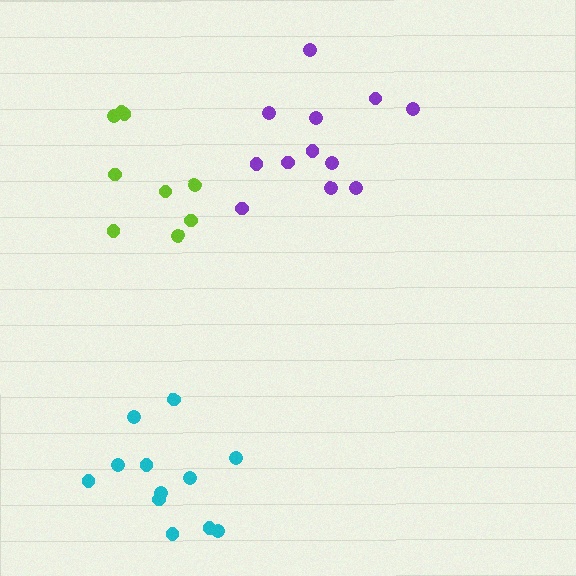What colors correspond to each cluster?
The clusters are colored: cyan, purple, lime.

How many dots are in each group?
Group 1: 12 dots, Group 2: 12 dots, Group 3: 9 dots (33 total).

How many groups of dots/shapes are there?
There are 3 groups.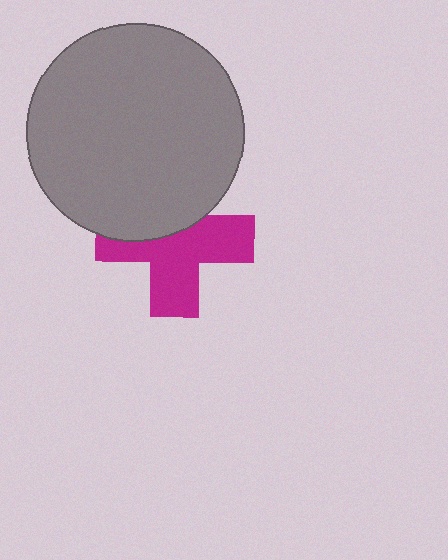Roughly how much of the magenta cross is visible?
About half of it is visible (roughly 61%).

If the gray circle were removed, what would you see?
You would see the complete magenta cross.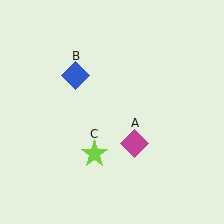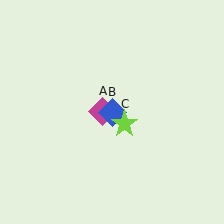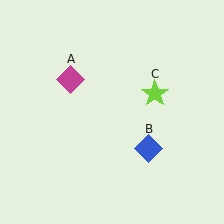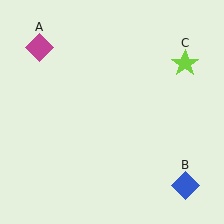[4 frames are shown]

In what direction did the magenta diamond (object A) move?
The magenta diamond (object A) moved up and to the left.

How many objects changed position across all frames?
3 objects changed position: magenta diamond (object A), blue diamond (object B), lime star (object C).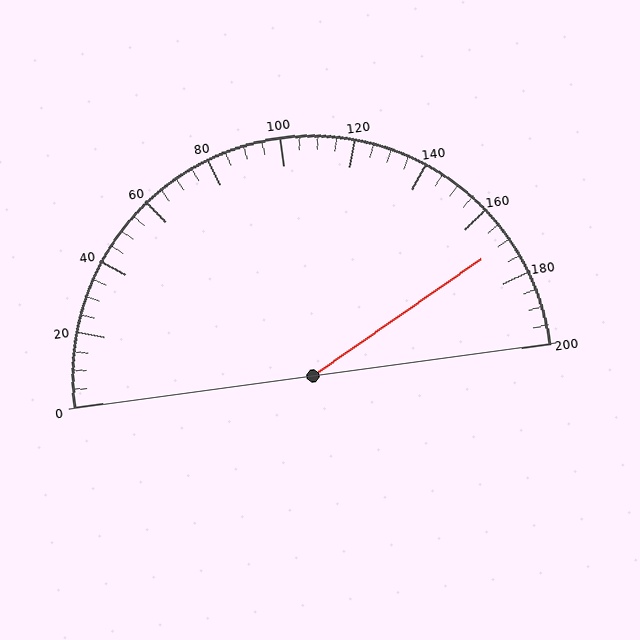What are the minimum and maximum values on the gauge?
The gauge ranges from 0 to 200.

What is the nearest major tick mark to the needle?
The nearest major tick mark is 160.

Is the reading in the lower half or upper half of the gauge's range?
The reading is in the upper half of the range (0 to 200).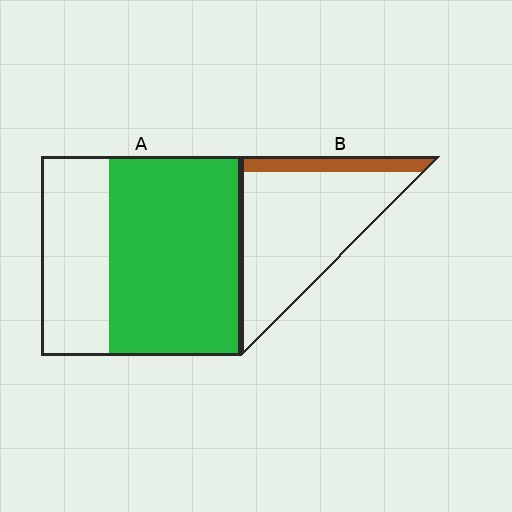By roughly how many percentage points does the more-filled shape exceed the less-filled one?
By roughly 50 percentage points (A over B).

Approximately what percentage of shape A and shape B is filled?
A is approximately 65% and B is approximately 15%.